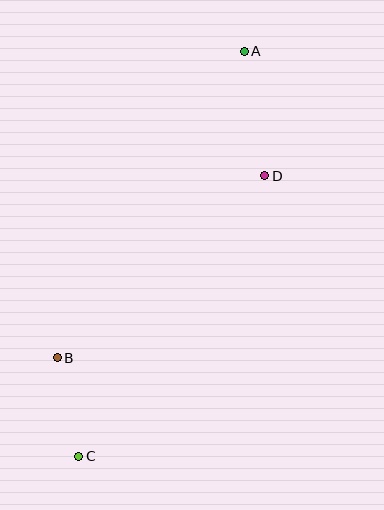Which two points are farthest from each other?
Points A and C are farthest from each other.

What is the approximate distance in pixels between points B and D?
The distance between B and D is approximately 276 pixels.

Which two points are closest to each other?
Points B and C are closest to each other.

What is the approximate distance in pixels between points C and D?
The distance between C and D is approximately 337 pixels.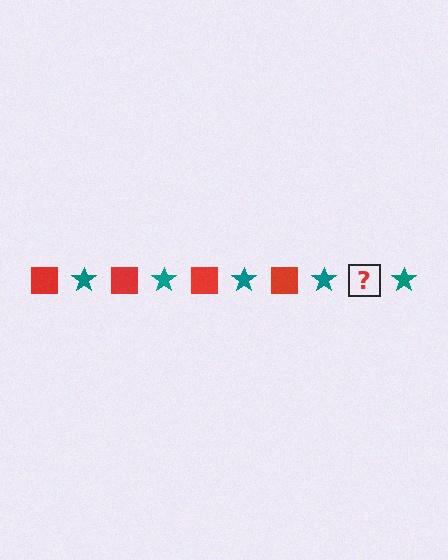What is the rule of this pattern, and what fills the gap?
The rule is that the pattern alternates between red square and teal star. The gap should be filled with a red square.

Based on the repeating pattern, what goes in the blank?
The blank should be a red square.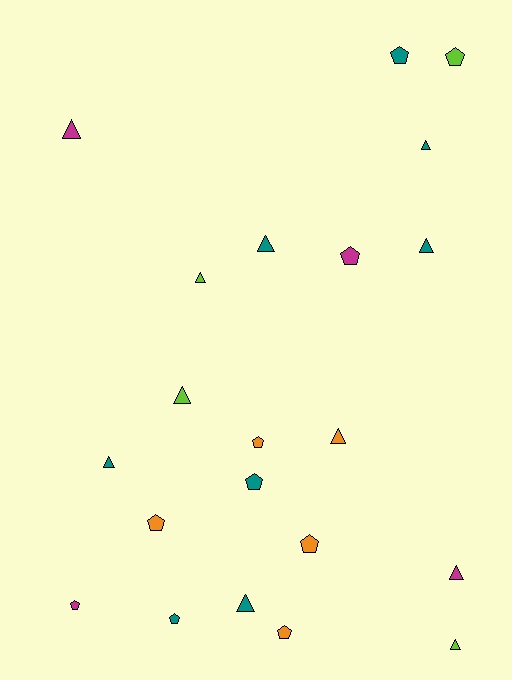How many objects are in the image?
There are 21 objects.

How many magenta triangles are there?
There are 2 magenta triangles.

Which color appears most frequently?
Teal, with 8 objects.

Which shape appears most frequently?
Triangle, with 11 objects.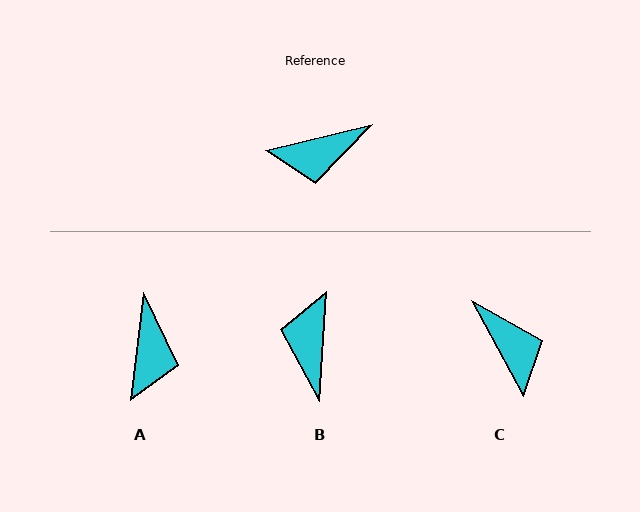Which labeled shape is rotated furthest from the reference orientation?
B, about 107 degrees away.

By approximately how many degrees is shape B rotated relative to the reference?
Approximately 107 degrees clockwise.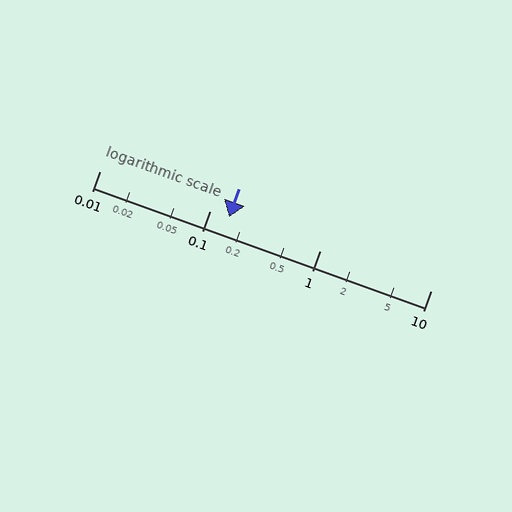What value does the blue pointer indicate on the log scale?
The pointer indicates approximately 0.15.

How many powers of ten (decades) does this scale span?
The scale spans 3 decades, from 0.01 to 10.